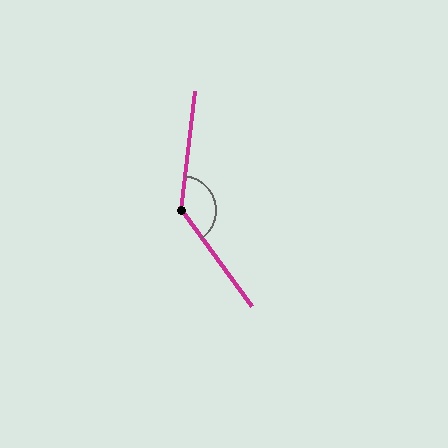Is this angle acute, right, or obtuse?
It is obtuse.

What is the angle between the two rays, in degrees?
Approximately 137 degrees.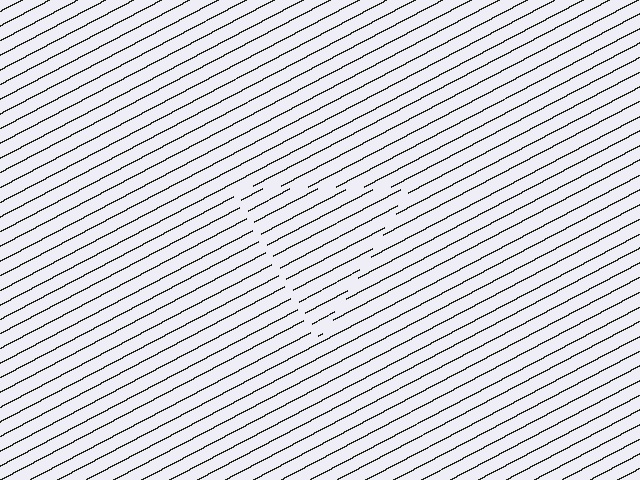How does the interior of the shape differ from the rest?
The interior of the shape contains the same grating, shifted by half a period — the contour is defined by the phase discontinuity where line-ends from the inner and outer gratings abut.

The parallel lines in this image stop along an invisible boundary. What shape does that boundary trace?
An illusory triangle. The interior of the shape contains the same grating, shifted by half a period — the contour is defined by the phase discontinuity where line-ends from the inner and outer gratings abut.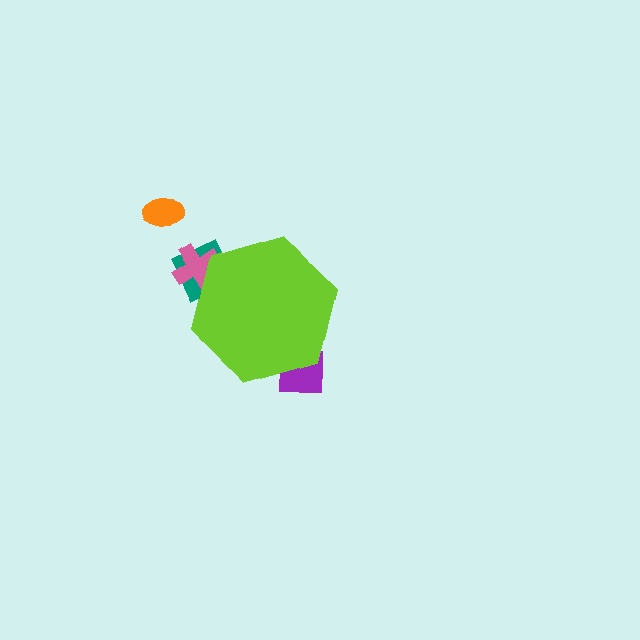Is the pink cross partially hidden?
Yes, the pink cross is partially hidden behind the lime hexagon.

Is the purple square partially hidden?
Yes, the purple square is partially hidden behind the lime hexagon.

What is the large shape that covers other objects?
A lime hexagon.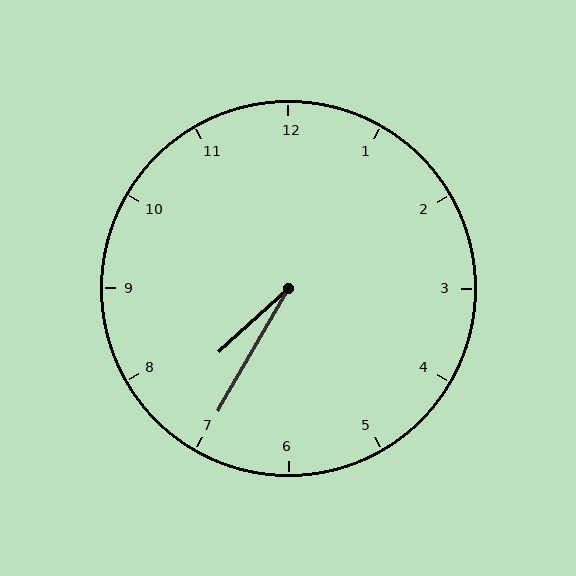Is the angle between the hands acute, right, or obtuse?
It is acute.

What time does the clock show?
7:35.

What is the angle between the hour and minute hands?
Approximately 18 degrees.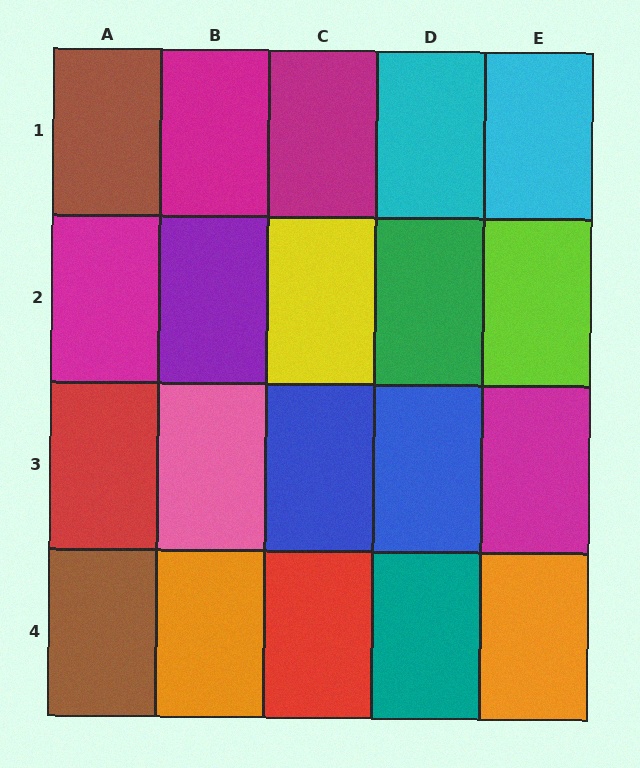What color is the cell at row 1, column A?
Brown.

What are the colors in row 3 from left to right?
Red, pink, blue, blue, magenta.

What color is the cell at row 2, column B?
Purple.